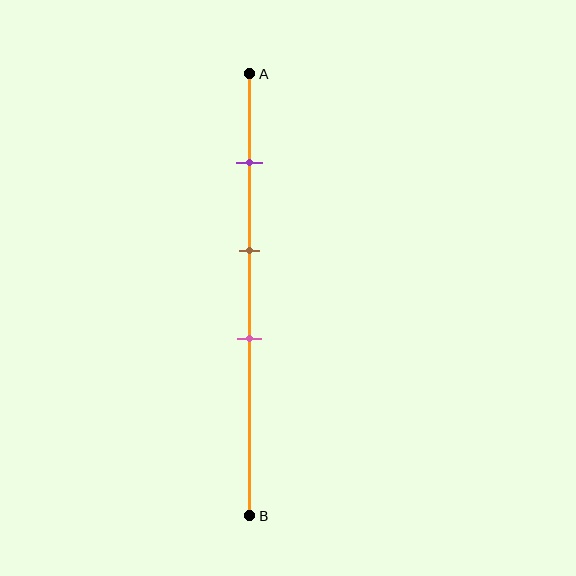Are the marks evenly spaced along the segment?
Yes, the marks are approximately evenly spaced.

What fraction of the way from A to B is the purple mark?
The purple mark is approximately 20% (0.2) of the way from A to B.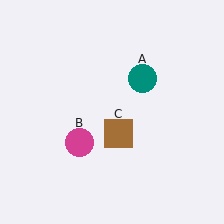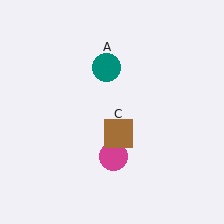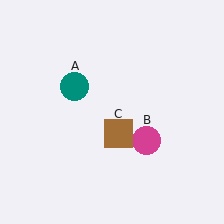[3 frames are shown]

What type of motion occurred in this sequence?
The teal circle (object A), magenta circle (object B) rotated counterclockwise around the center of the scene.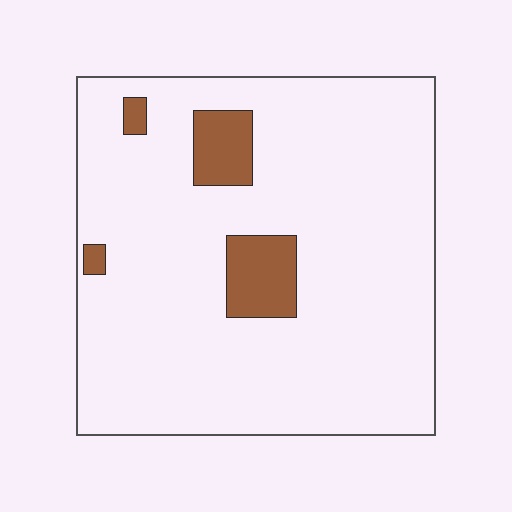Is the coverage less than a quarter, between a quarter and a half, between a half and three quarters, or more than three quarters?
Less than a quarter.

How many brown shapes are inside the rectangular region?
4.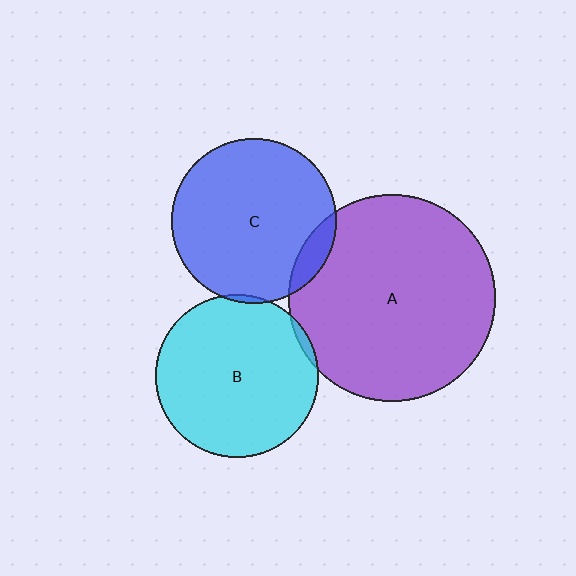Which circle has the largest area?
Circle A (purple).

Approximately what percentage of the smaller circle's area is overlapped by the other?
Approximately 5%.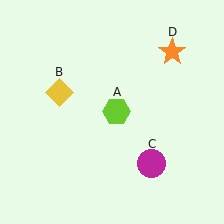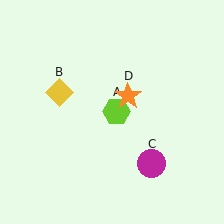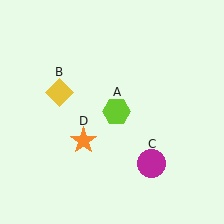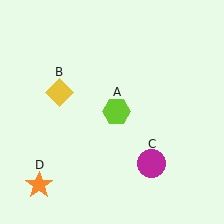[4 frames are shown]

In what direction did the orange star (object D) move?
The orange star (object D) moved down and to the left.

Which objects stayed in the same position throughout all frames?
Lime hexagon (object A) and yellow diamond (object B) and magenta circle (object C) remained stationary.